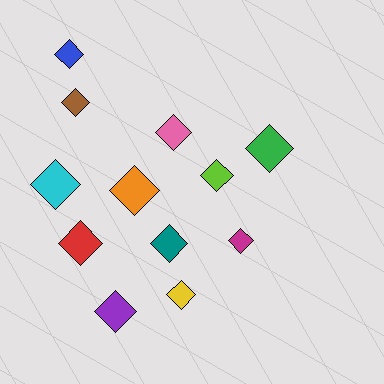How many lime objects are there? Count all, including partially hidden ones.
There is 1 lime object.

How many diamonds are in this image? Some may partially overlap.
There are 12 diamonds.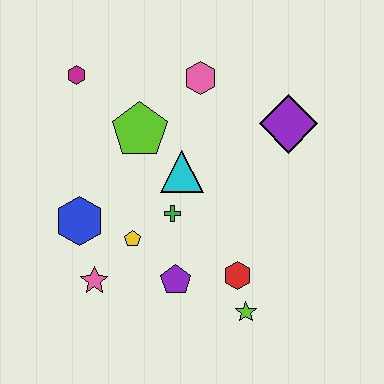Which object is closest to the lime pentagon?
The cyan triangle is closest to the lime pentagon.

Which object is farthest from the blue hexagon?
The purple diamond is farthest from the blue hexagon.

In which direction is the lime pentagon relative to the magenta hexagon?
The lime pentagon is to the right of the magenta hexagon.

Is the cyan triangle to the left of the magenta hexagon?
No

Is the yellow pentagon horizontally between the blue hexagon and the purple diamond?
Yes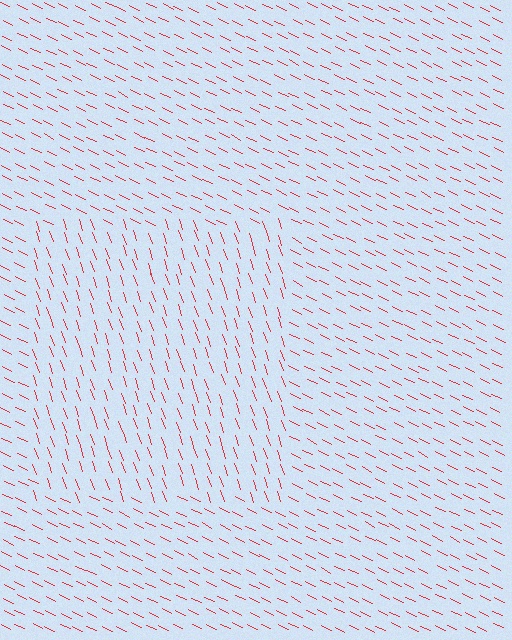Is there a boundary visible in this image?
Yes, there is a texture boundary formed by a change in line orientation.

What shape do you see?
I see a rectangle.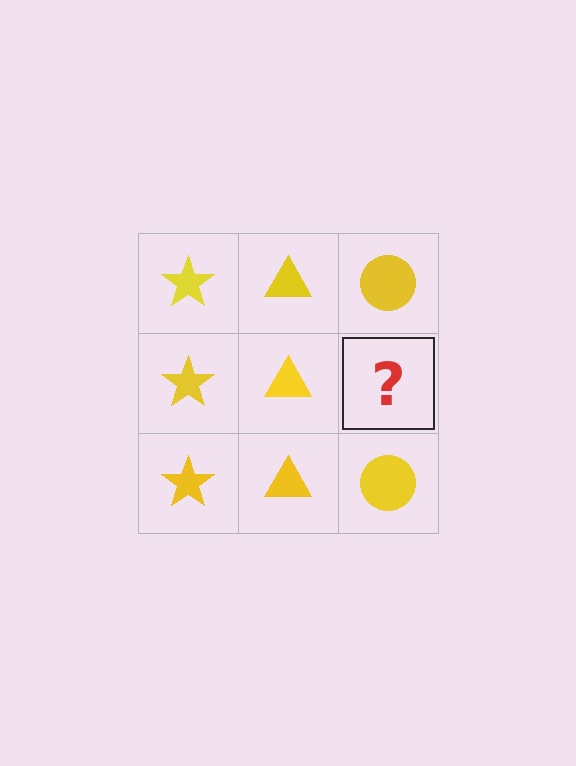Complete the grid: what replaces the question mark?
The question mark should be replaced with a yellow circle.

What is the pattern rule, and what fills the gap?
The rule is that each column has a consistent shape. The gap should be filled with a yellow circle.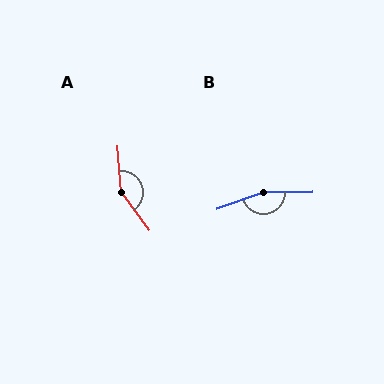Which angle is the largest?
B, at approximately 162 degrees.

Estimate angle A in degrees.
Approximately 147 degrees.